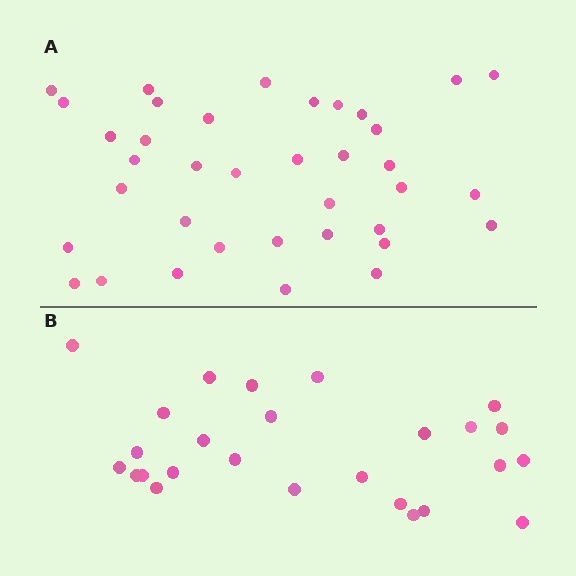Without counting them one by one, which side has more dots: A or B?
Region A (the top region) has more dots.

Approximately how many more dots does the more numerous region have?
Region A has roughly 12 or so more dots than region B.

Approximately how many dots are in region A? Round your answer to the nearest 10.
About 40 dots. (The exact count is 37, which rounds to 40.)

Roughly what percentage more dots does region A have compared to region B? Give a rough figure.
About 40% more.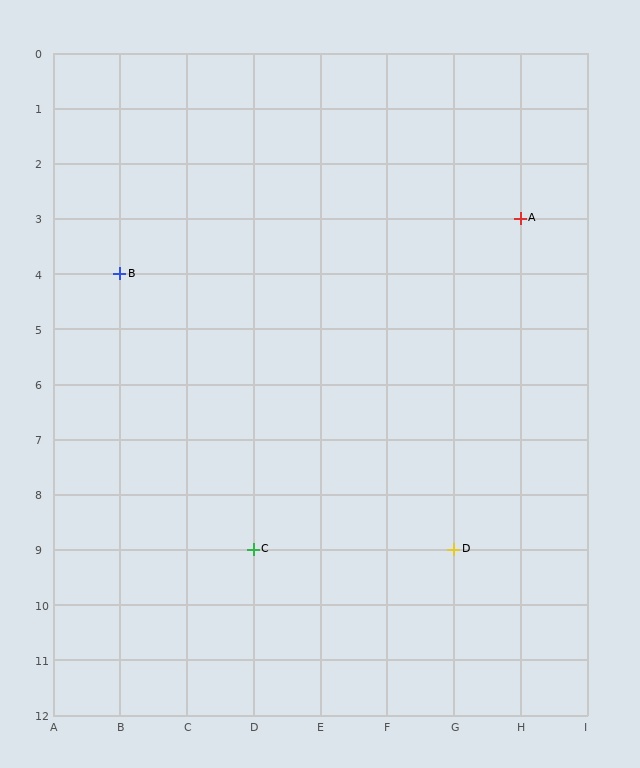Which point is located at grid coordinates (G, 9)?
Point D is at (G, 9).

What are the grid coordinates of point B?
Point B is at grid coordinates (B, 4).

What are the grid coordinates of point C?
Point C is at grid coordinates (D, 9).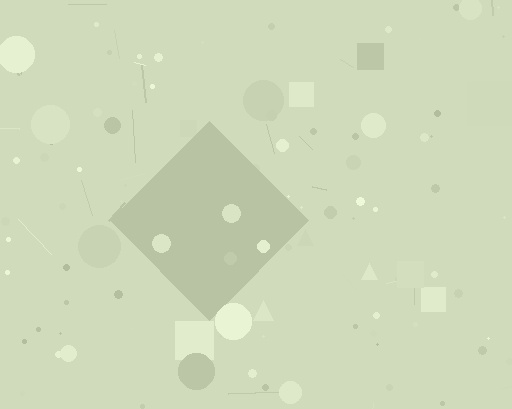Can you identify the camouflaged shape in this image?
The camouflaged shape is a diamond.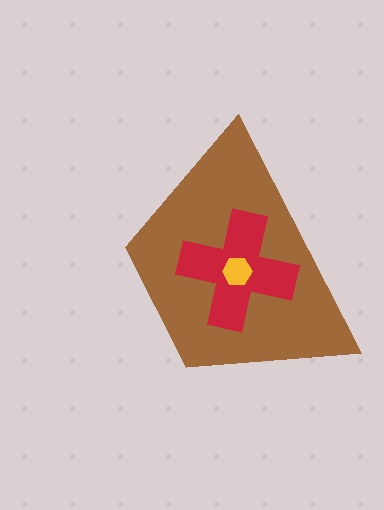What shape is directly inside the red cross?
The yellow hexagon.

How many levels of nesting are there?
3.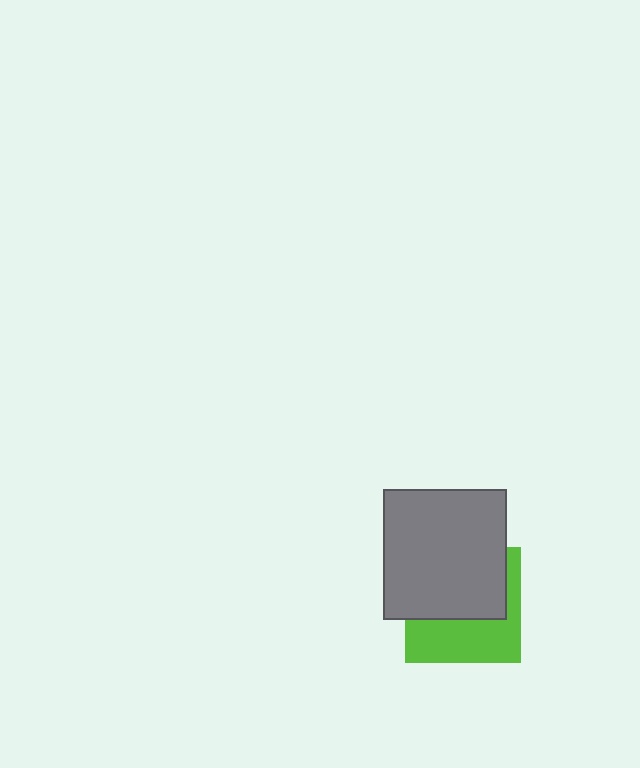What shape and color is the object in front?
The object in front is a gray rectangle.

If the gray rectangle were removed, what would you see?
You would see the complete lime square.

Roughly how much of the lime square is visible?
About half of it is visible (roughly 45%).